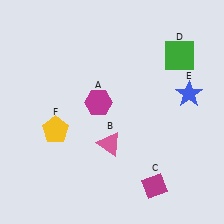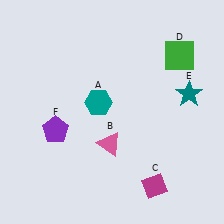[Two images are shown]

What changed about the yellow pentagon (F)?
In Image 1, F is yellow. In Image 2, it changed to purple.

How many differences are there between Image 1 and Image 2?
There are 3 differences between the two images.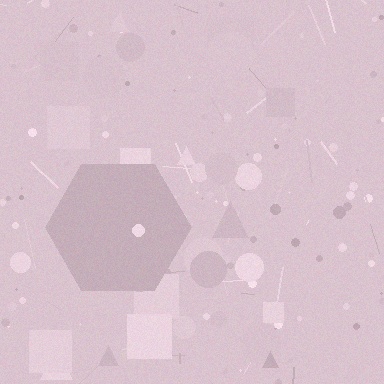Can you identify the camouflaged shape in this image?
The camouflaged shape is a hexagon.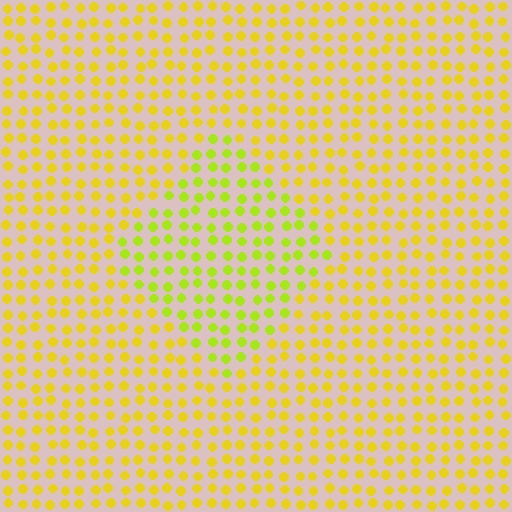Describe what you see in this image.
The image is filled with small yellow elements in a uniform arrangement. A diamond-shaped region is visible where the elements are tinted to a slightly different hue, forming a subtle color boundary.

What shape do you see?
I see a diamond.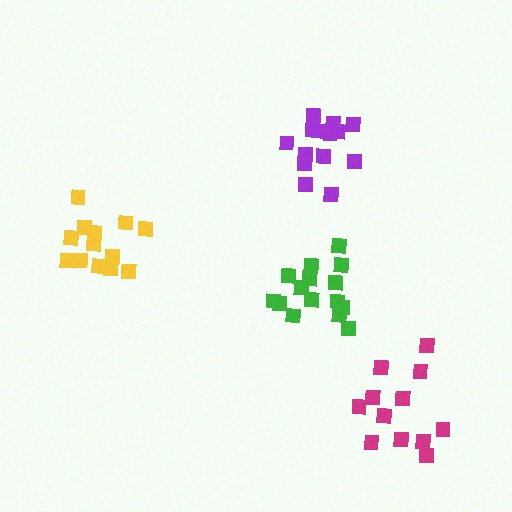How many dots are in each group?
Group 1: 15 dots, Group 2: 15 dots, Group 3: 13 dots, Group 4: 12 dots (55 total).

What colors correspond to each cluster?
The clusters are colored: purple, green, yellow, magenta.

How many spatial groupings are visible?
There are 4 spatial groupings.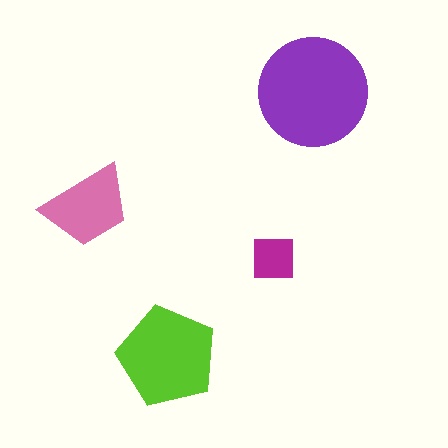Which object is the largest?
The purple circle.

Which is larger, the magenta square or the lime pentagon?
The lime pentagon.